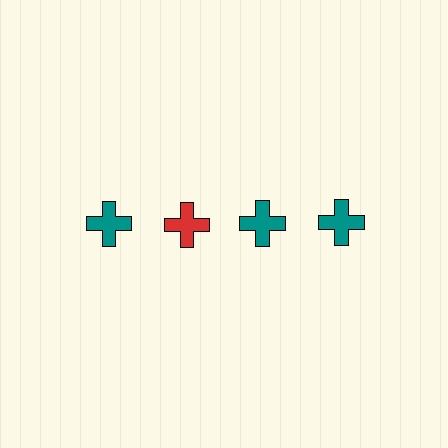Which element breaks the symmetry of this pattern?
The red cross in the top row, second from left column breaks the symmetry. All other shapes are teal crosses.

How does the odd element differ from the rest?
It has a different color: red instead of teal.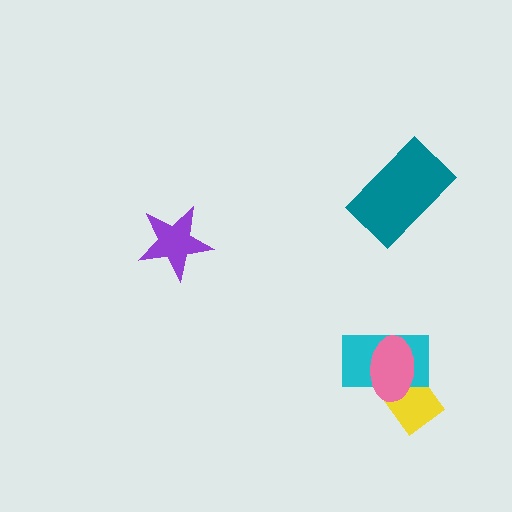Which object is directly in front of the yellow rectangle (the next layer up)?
The cyan rectangle is directly in front of the yellow rectangle.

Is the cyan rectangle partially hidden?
Yes, it is partially covered by another shape.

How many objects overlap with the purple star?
0 objects overlap with the purple star.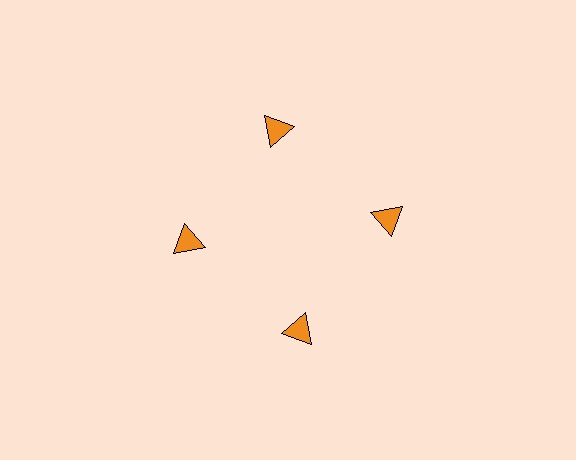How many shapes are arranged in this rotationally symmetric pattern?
There are 4 shapes, arranged in 4 groups of 1.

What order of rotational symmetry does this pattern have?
This pattern has 4-fold rotational symmetry.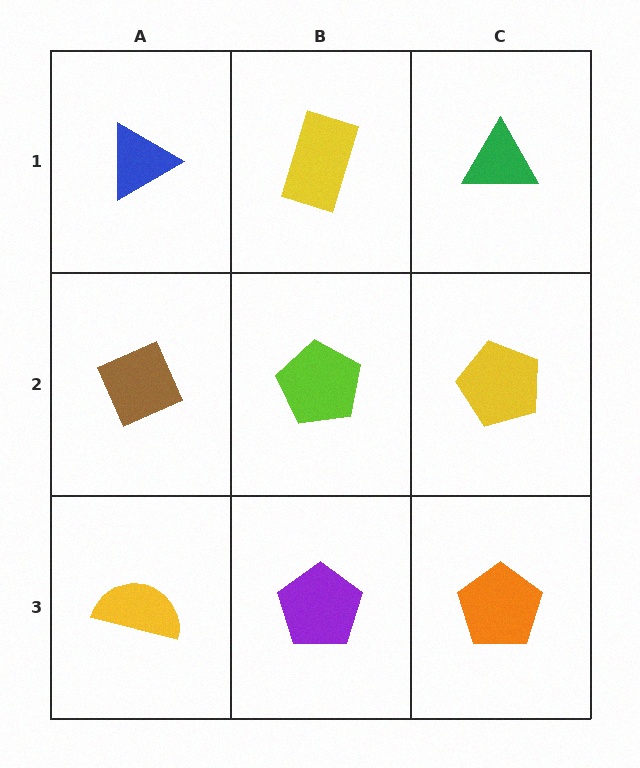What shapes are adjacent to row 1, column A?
A brown diamond (row 2, column A), a yellow rectangle (row 1, column B).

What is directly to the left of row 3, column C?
A purple pentagon.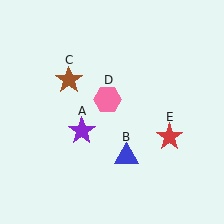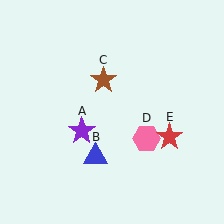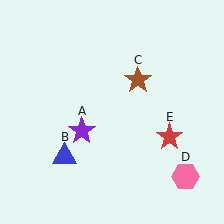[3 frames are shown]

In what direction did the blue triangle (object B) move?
The blue triangle (object B) moved left.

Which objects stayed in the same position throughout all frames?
Purple star (object A) and red star (object E) remained stationary.